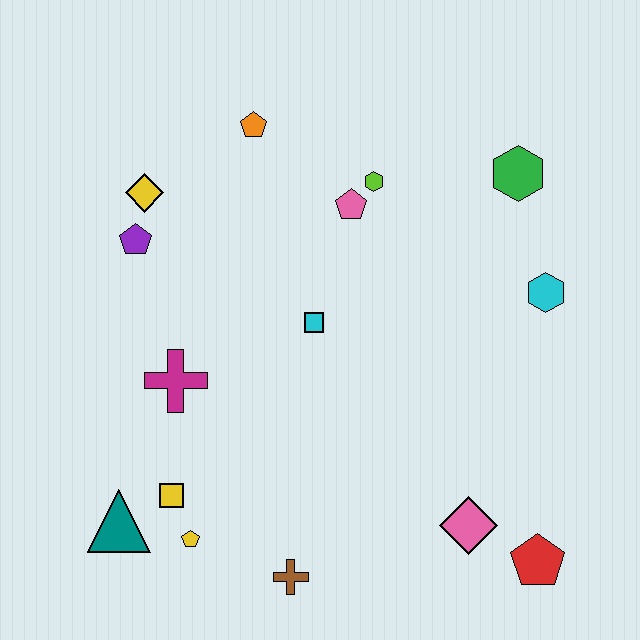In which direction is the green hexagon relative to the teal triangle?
The green hexagon is to the right of the teal triangle.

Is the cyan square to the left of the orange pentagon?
No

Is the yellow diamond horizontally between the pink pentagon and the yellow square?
No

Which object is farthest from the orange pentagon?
The red pentagon is farthest from the orange pentagon.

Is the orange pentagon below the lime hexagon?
No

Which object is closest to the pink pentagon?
The lime hexagon is closest to the pink pentagon.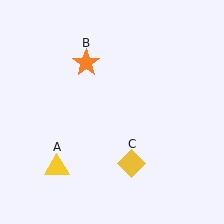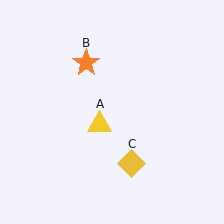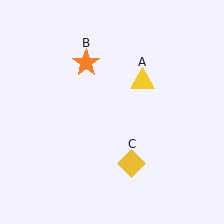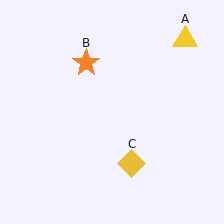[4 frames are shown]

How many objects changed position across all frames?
1 object changed position: yellow triangle (object A).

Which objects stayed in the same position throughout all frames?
Orange star (object B) and yellow diamond (object C) remained stationary.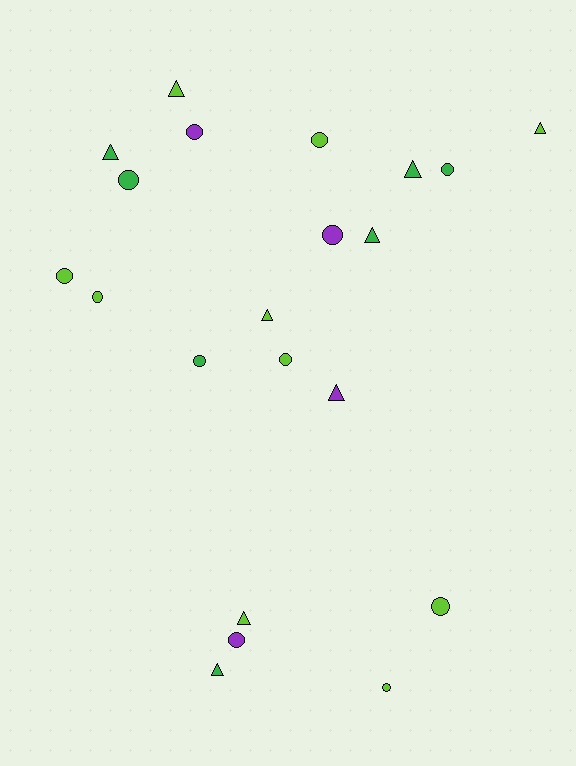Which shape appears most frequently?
Circle, with 12 objects.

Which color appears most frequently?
Lime, with 10 objects.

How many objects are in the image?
There are 21 objects.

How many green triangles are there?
There are 4 green triangles.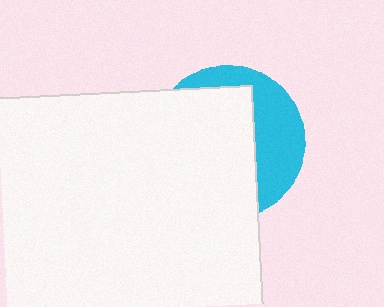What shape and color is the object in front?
The object in front is a white square.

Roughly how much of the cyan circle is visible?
A small part of it is visible (roughly 35%).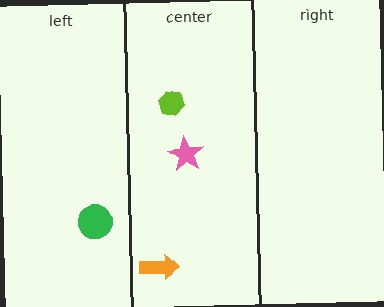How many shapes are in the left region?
1.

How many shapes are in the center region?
3.